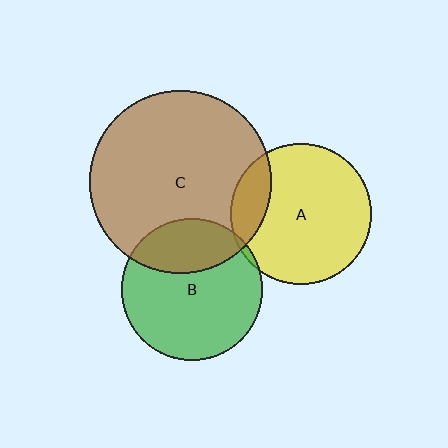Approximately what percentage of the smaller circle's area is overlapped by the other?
Approximately 15%.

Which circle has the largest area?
Circle C (brown).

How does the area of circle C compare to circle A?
Approximately 1.7 times.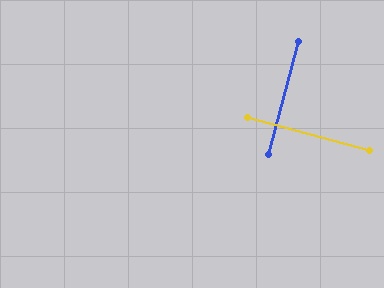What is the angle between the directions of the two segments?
Approximately 89 degrees.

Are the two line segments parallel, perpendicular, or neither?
Perpendicular — they meet at approximately 89°.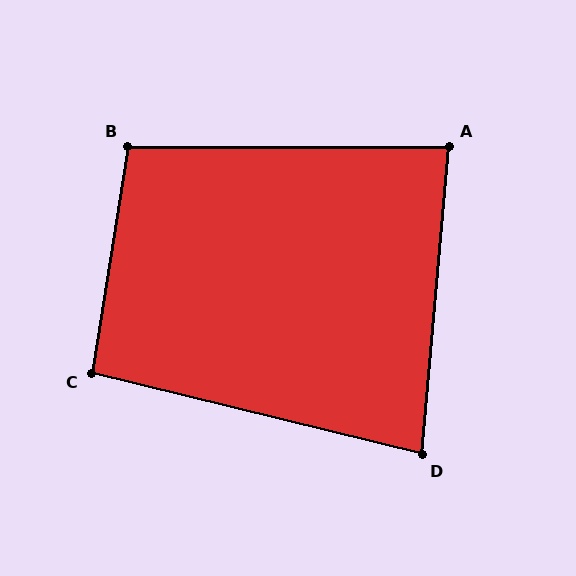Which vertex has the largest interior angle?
B, at approximately 99 degrees.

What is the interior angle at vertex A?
Approximately 85 degrees (approximately right).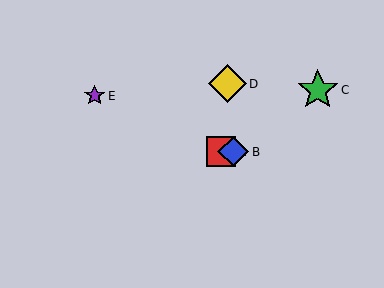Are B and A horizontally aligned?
Yes, both are at y≈152.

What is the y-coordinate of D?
Object D is at y≈84.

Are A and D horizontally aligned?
No, A is at y≈152 and D is at y≈84.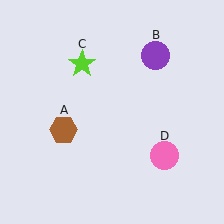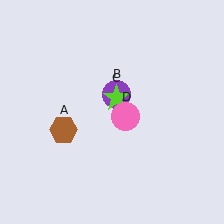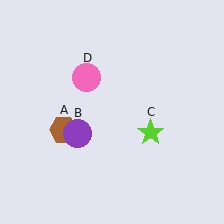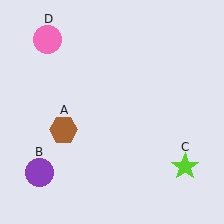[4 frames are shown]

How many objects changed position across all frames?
3 objects changed position: purple circle (object B), lime star (object C), pink circle (object D).